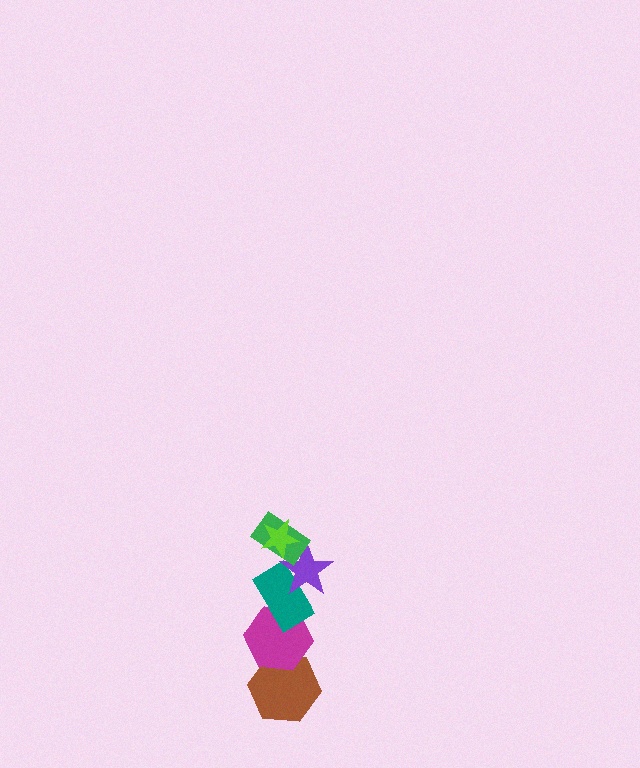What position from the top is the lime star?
The lime star is 1st from the top.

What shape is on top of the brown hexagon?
The magenta hexagon is on top of the brown hexagon.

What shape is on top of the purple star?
The green rectangle is on top of the purple star.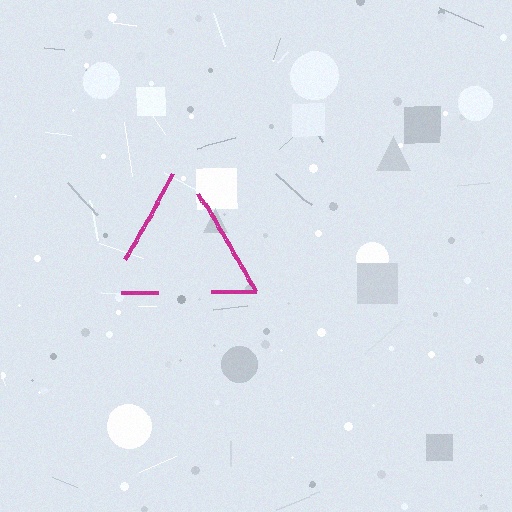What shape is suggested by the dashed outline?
The dashed outline suggests a triangle.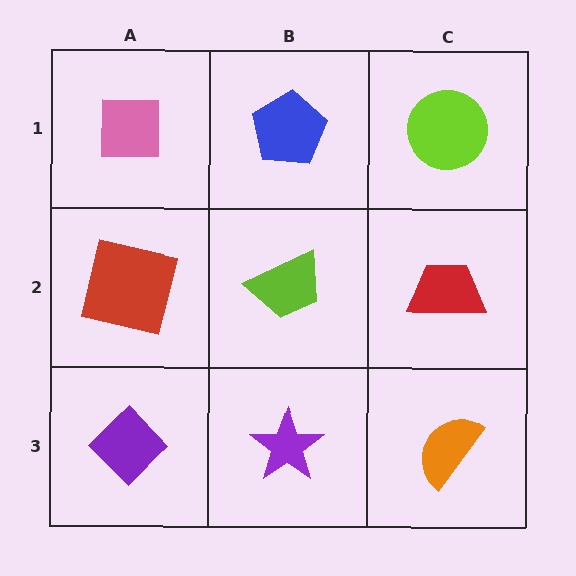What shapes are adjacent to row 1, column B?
A lime trapezoid (row 2, column B), a pink square (row 1, column A), a lime circle (row 1, column C).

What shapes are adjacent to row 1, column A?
A red square (row 2, column A), a blue pentagon (row 1, column B).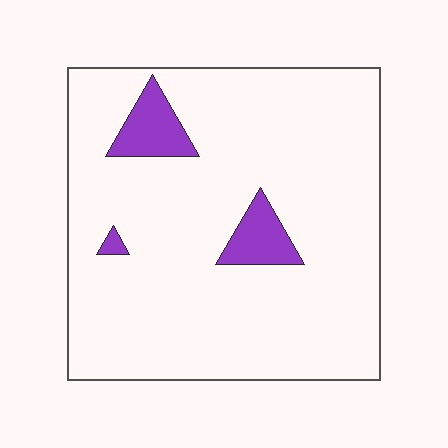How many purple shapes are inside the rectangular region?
3.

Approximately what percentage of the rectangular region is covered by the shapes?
Approximately 10%.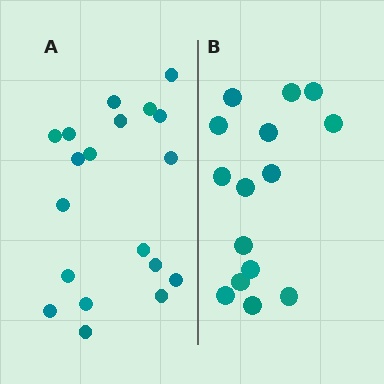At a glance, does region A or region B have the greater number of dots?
Region A (the left region) has more dots.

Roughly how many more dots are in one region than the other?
Region A has about 4 more dots than region B.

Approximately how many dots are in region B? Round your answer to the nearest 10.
About 20 dots. (The exact count is 15, which rounds to 20.)